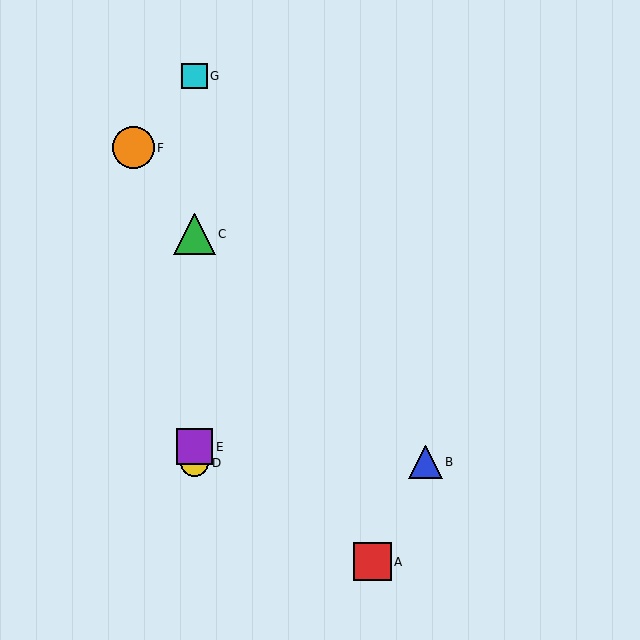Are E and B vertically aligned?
No, E is at x≈195 and B is at x≈426.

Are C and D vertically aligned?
Yes, both are at x≈195.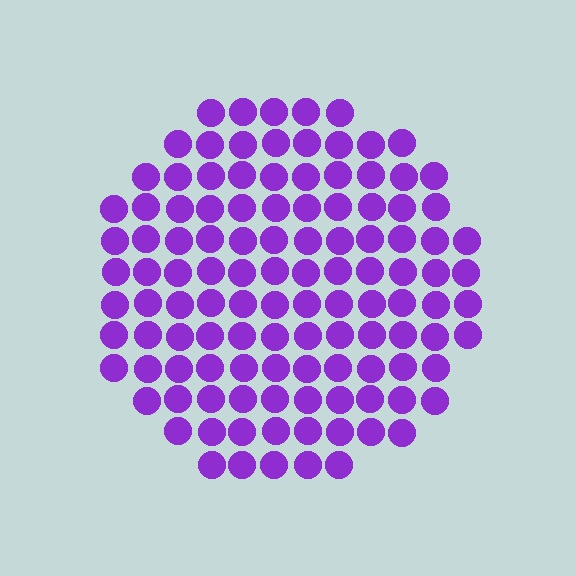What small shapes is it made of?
It is made of small circles.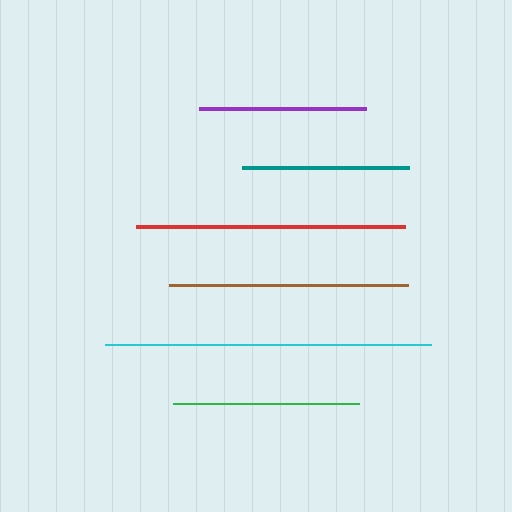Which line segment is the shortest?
The purple line is the shortest at approximately 167 pixels.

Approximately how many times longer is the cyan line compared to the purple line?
The cyan line is approximately 2.0 times the length of the purple line.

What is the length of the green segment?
The green segment is approximately 186 pixels long.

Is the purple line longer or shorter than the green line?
The green line is longer than the purple line.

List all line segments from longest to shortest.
From longest to shortest: cyan, red, brown, green, teal, purple.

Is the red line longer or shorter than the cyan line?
The cyan line is longer than the red line.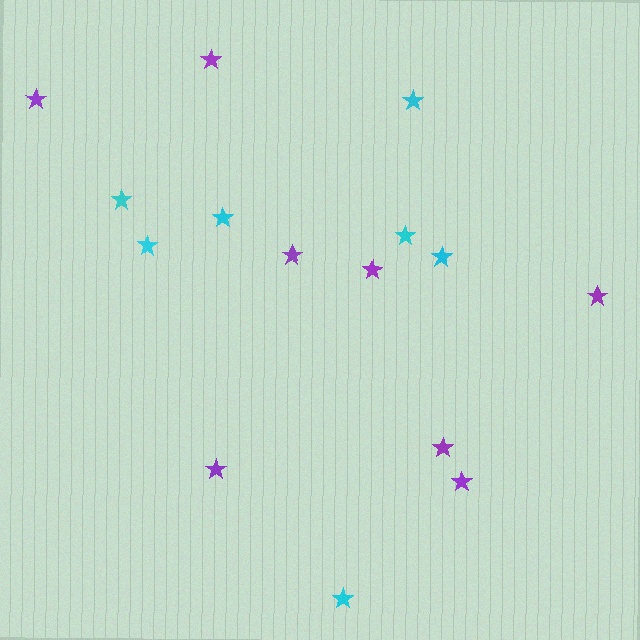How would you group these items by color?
There are 2 groups: one group of purple stars (8) and one group of cyan stars (7).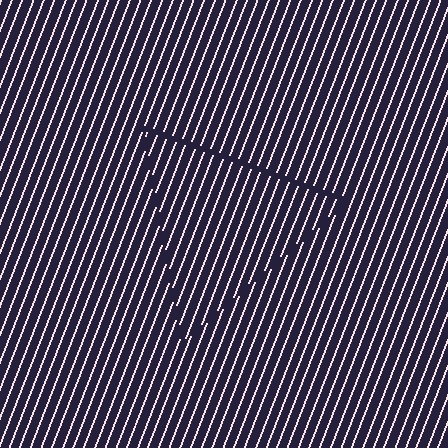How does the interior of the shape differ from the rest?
The interior of the shape contains the same grating, shifted by half a period — the contour is defined by the phase discontinuity where line-ends from the inner and outer gratings abut.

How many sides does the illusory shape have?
3 sides — the line-ends trace a triangle.